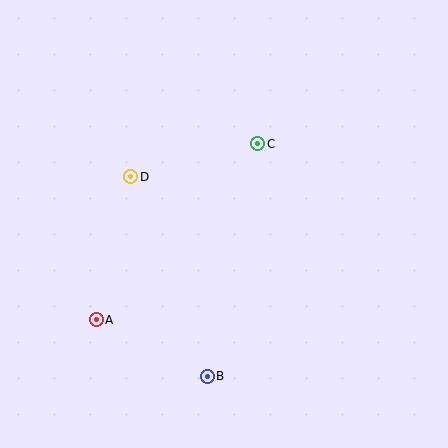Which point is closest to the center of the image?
Point C at (258, 144) is closest to the center.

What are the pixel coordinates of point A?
Point A is at (96, 320).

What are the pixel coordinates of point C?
Point C is at (258, 144).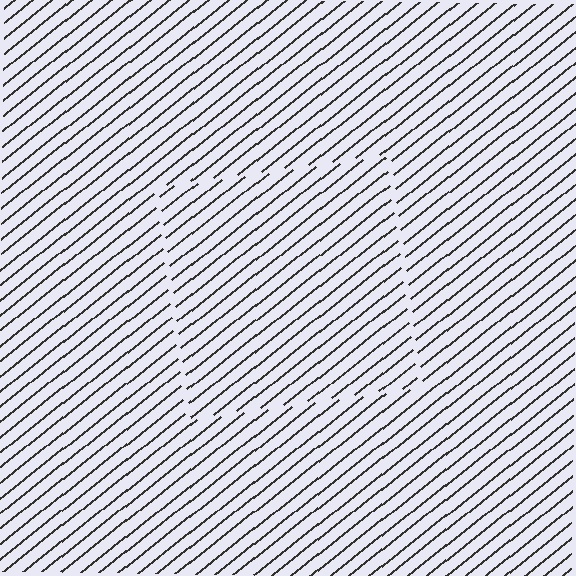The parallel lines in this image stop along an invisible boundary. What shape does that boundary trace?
An illusory square. The interior of the shape contains the same grating, shifted by half a period — the contour is defined by the phase discontinuity where line-ends from the inner and outer gratings abut.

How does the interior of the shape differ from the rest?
The interior of the shape contains the same grating, shifted by half a period — the contour is defined by the phase discontinuity where line-ends from the inner and outer gratings abut.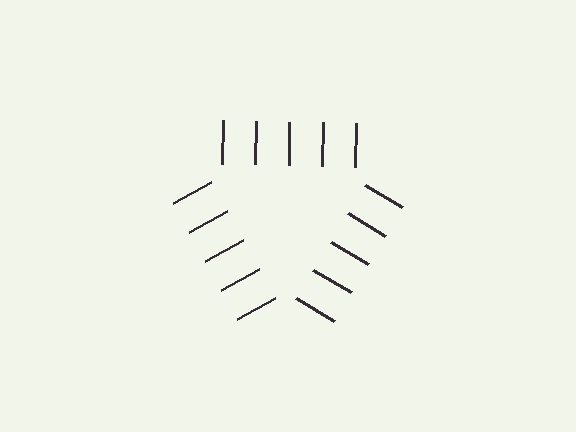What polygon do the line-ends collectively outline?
An illusory triangle — the line segments terminate on its edges but no continuous stroke is drawn.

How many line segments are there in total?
15 — 5 along each of the 3 edges.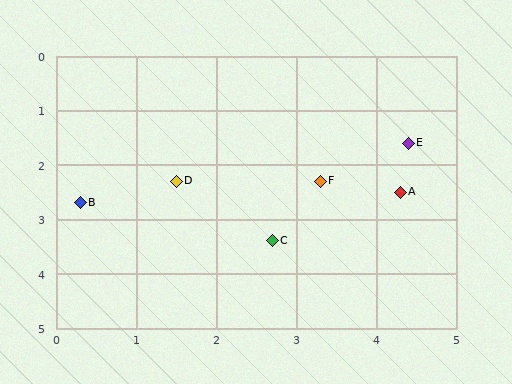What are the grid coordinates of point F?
Point F is at approximately (3.3, 2.3).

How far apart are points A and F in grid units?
Points A and F are about 1.0 grid units apart.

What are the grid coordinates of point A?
Point A is at approximately (4.3, 2.5).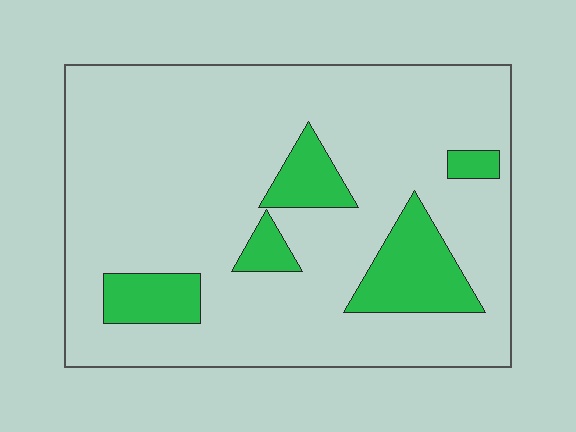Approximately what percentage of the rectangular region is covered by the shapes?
Approximately 15%.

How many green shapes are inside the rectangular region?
5.